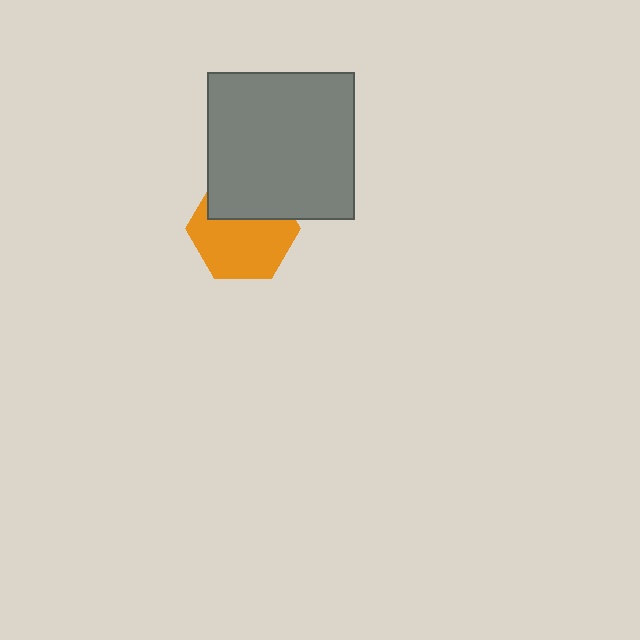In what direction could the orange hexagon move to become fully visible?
The orange hexagon could move down. That would shift it out from behind the gray square entirely.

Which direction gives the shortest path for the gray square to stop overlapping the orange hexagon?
Moving up gives the shortest separation.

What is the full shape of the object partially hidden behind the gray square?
The partially hidden object is an orange hexagon.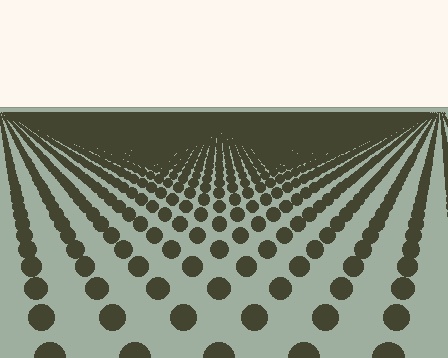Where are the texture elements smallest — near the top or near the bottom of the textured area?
Near the top.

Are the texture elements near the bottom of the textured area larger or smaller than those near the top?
Larger. Near the bottom, elements are closer to the viewer and appear at a bigger on-screen size.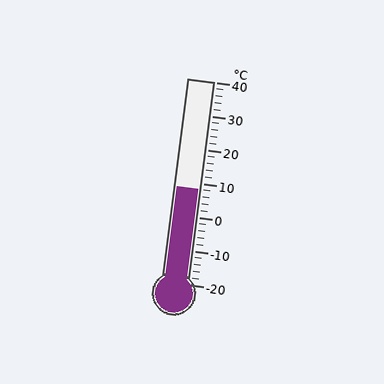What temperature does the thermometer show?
The thermometer shows approximately 8°C.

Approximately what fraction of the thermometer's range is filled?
The thermometer is filled to approximately 45% of its range.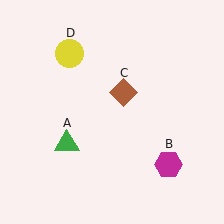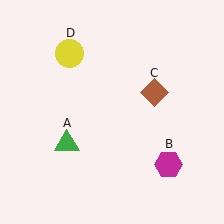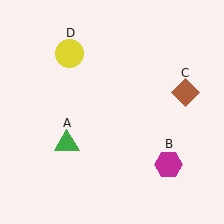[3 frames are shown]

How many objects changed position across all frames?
1 object changed position: brown diamond (object C).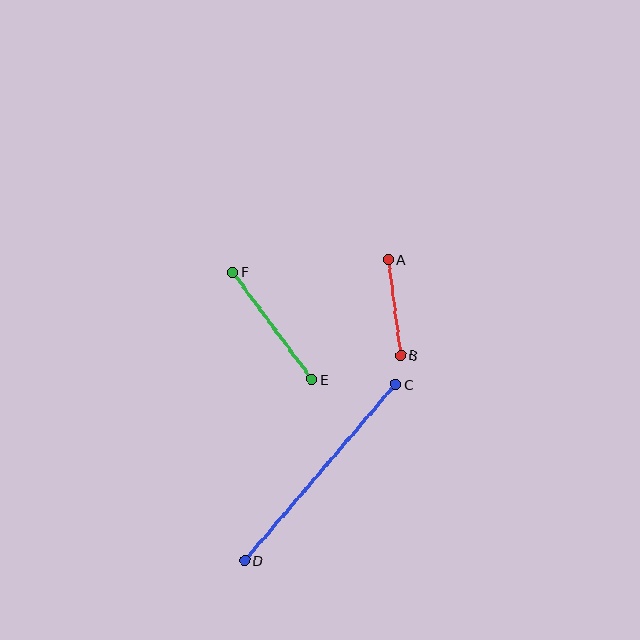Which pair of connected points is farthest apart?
Points C and D are farthest apart.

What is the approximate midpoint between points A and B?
The midpoint is at approximately (395, 307) pixels.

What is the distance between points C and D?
The distance is approximately 232 pixels.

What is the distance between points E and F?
The distance is approximately 133 pixels.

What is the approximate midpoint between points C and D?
The midpoint is at approximately (320, 473) pixels.